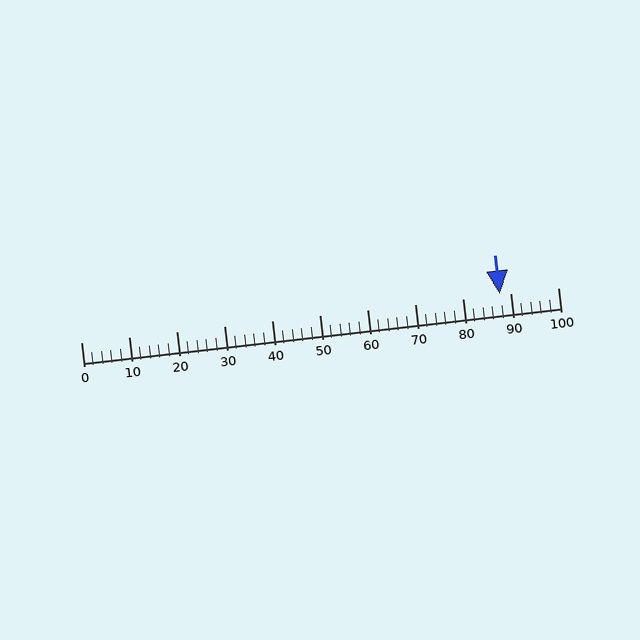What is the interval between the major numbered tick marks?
The major tick marks are spaced 10 units apart.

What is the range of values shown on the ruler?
The ruler shows values from 0 to 100.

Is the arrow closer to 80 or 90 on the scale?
The arrow is closer to 90.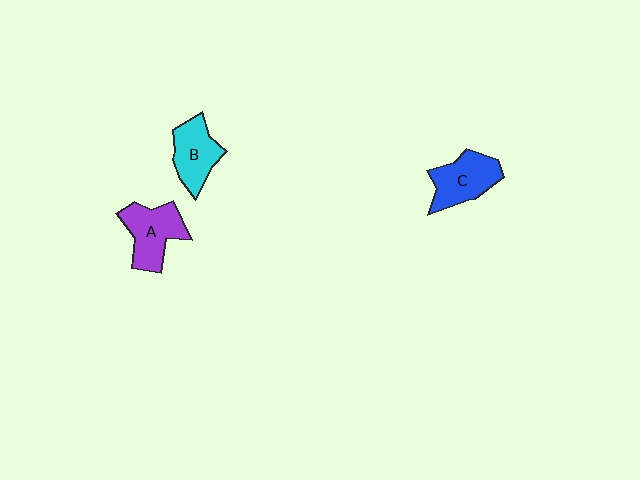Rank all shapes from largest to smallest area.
From largest to smallest: A (purple), C (blue), B (cyan).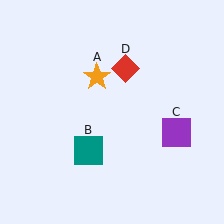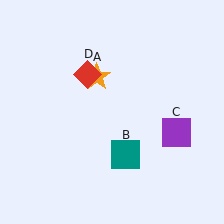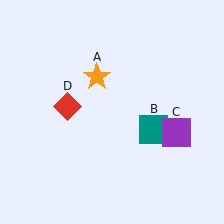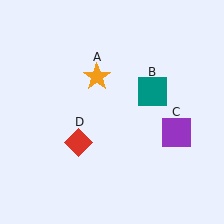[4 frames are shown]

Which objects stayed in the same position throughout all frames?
Orange star (object A) and purple square (object C) remained stationary.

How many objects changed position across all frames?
2 objects changed position: teal square (object B), red diamond (object D).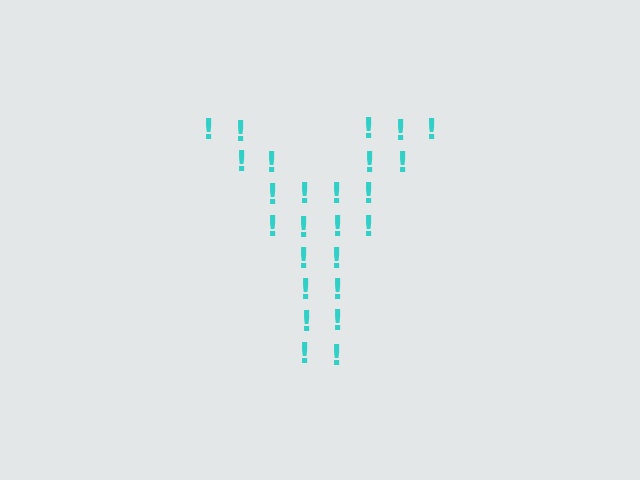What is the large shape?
The large shape is the letter Y.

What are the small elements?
The small elements are exclamation marks.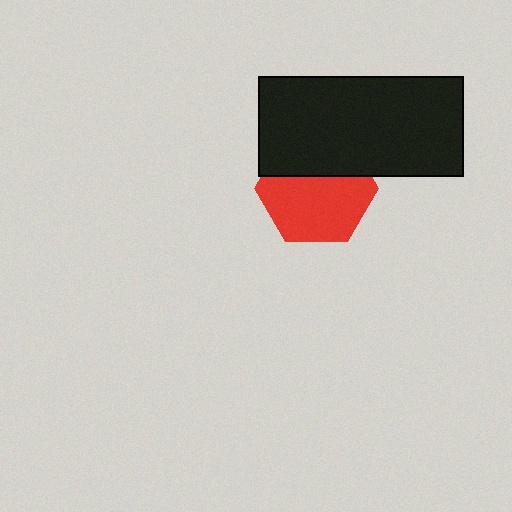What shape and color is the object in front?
The object in front is a black rectangle.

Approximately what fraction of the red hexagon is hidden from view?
Roughly 38% of the red hexagon is hidden behind the black rectangle.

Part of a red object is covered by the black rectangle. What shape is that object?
It is a hexagon.